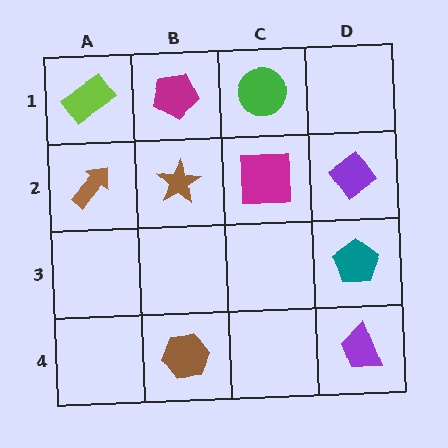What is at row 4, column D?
A purple trapezoid.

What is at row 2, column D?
A purple diamond.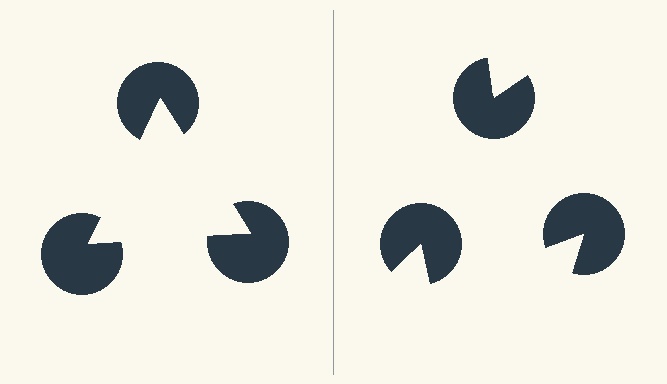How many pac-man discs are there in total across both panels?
6 — 3 on each side.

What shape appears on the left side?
An illusory triangle.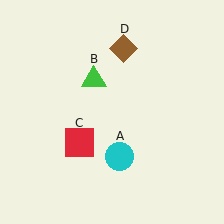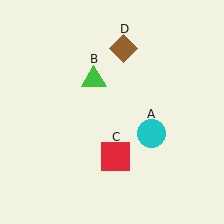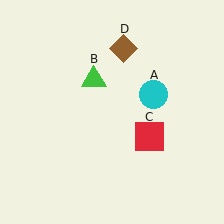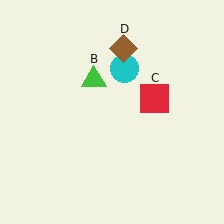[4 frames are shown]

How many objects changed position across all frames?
2 objects changed position: cyan circle (object A), red square (object C).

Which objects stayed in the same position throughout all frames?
Green triangle (object B) and brown diamond (object D) remained stationary.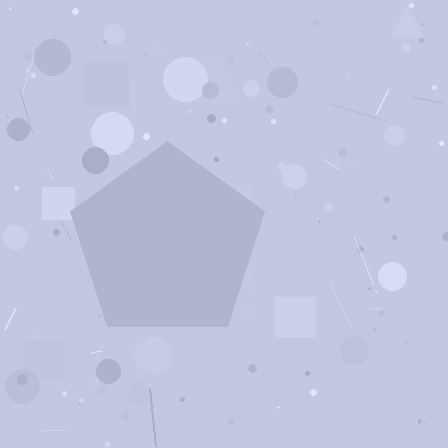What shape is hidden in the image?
A pentagon is hidden in the image.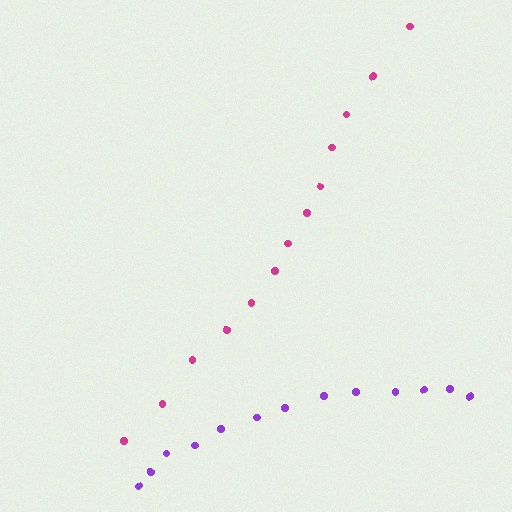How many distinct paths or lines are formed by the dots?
There are 2 distinct paths.